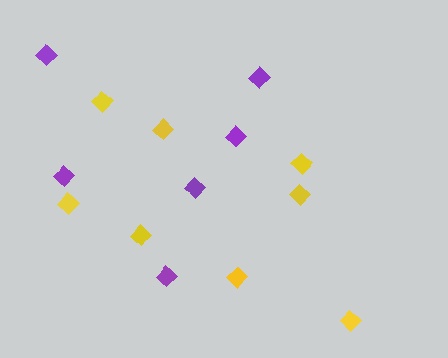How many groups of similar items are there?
There are 2 groups: one group of purple diamonds (6) and one group of yellow diamonds (8).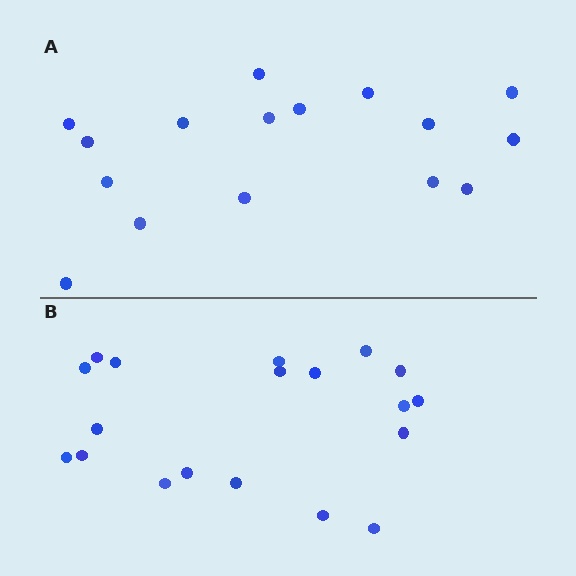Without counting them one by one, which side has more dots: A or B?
Region B (the bottom region) has more dots.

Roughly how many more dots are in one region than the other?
Region B has just a few more — roughly 2 or 3 more dots than region A.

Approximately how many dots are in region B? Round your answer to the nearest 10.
About 20 dots. (The exact count is 19, which rounds to 20.)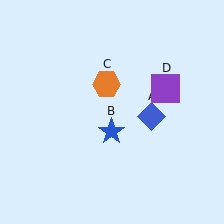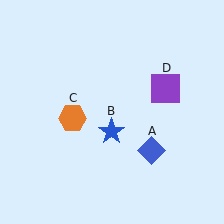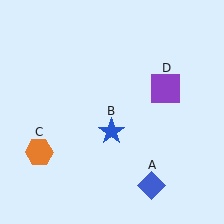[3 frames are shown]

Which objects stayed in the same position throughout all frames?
Blue star (object B) and purple square (object D) remained stationary.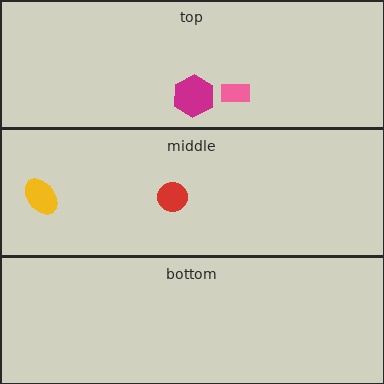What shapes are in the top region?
The pink rectangle, the magenta hexagon.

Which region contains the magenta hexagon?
The top region.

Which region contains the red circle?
The middle region.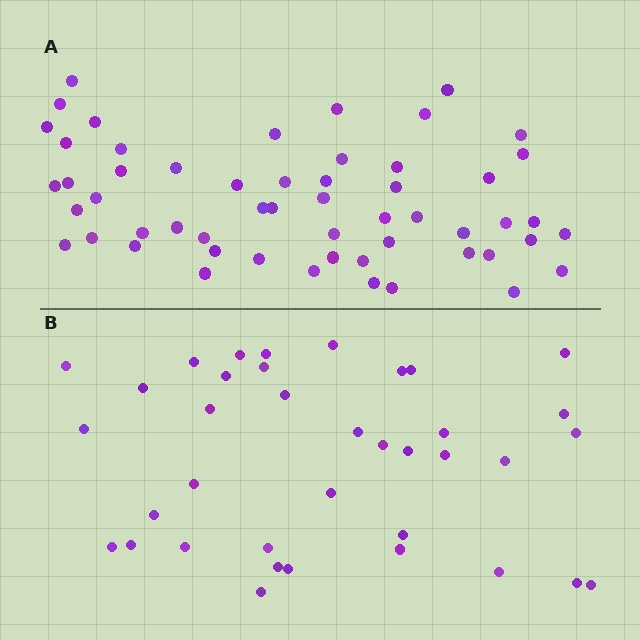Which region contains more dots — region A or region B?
Region A (the top region) has more dots.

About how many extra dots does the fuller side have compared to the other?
Region A has approximately 20 more dots than region B.